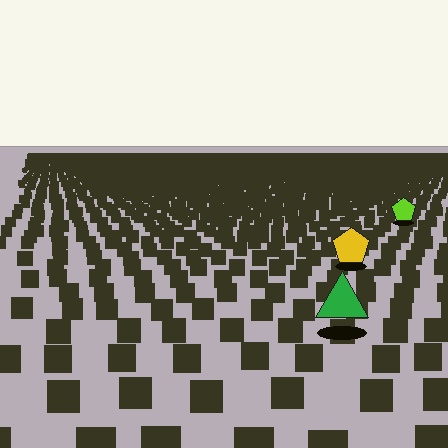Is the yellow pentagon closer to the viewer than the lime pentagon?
Yes. The yellow pentagon is closer — you can tell from the texture gradient: the ground texture is coarser near it.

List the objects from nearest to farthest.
From nearest to farthest: the green triangle, the yellow pentagon, the lime pentagon.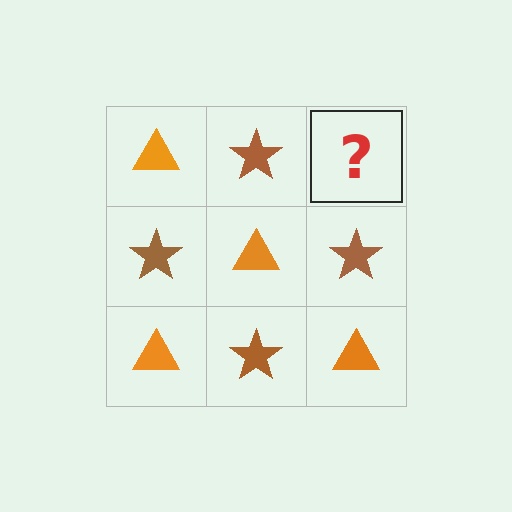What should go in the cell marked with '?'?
The missing cell should contain an orange triangle.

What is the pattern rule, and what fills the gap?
The rule is that it alternates orange triangle and brown star in a checkerboard pattern. The gap should be filled with an orange triangle.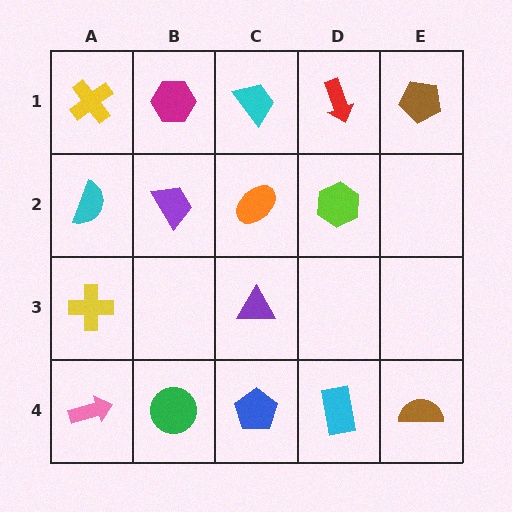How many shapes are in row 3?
2 shapes.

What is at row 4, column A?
A pink arrow.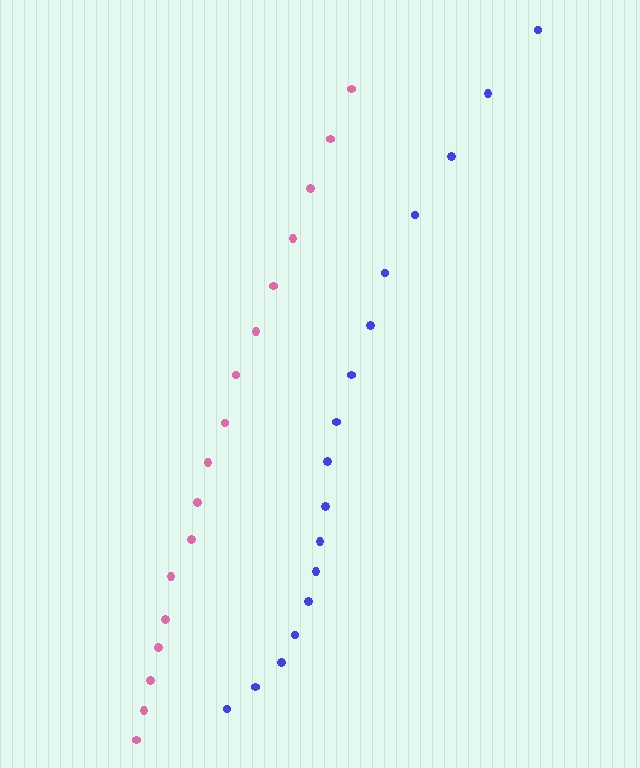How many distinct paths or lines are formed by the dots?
There are 2 distinct paths.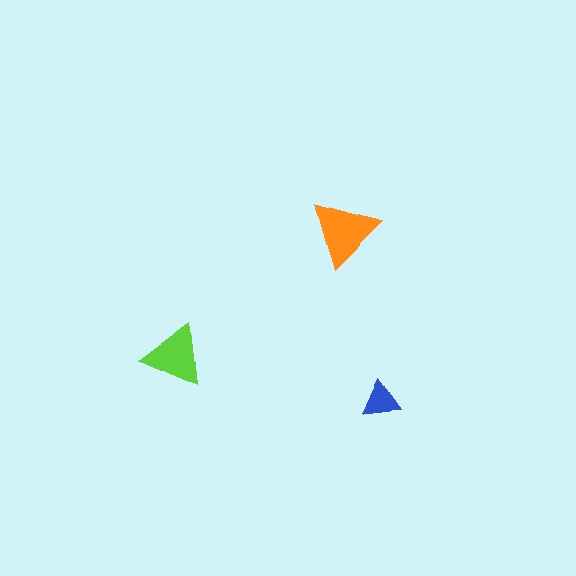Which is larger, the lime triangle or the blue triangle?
The lime one.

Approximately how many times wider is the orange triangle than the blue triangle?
About 2 times wider.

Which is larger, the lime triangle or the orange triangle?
The orange one.